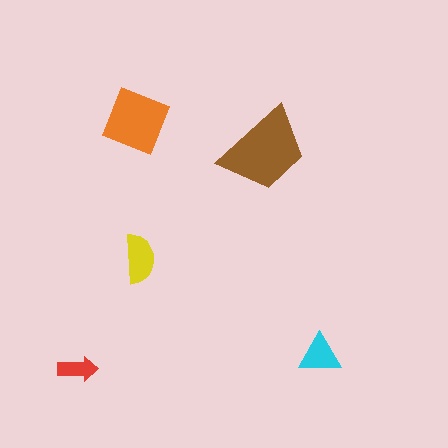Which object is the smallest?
The red arrow.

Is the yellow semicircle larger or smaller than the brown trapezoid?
Smaller.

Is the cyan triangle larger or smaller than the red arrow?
Larger.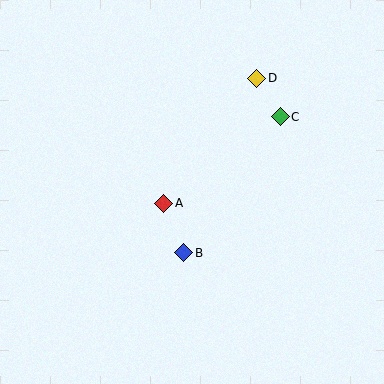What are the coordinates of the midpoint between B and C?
The midpoint between B and C is at (232, 185).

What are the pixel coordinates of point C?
Point C is at (280, 117).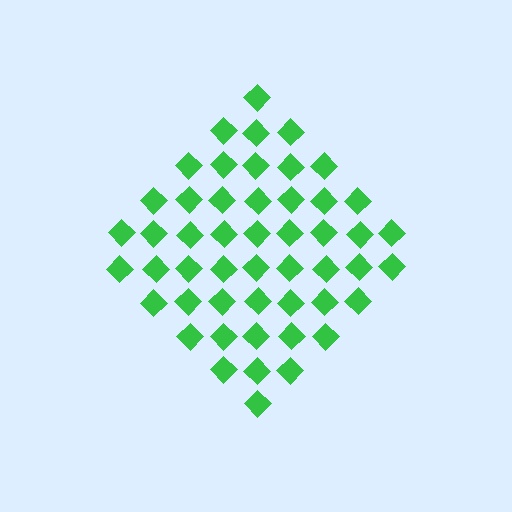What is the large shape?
The large shape is a diamond.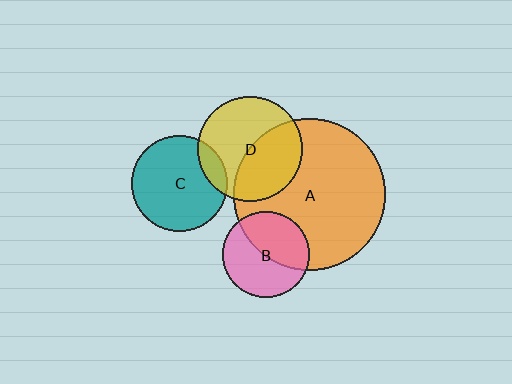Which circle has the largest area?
Circle A (orange).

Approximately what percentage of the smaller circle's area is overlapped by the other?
Approximately 45%.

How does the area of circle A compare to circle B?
Approximately 3.1 times.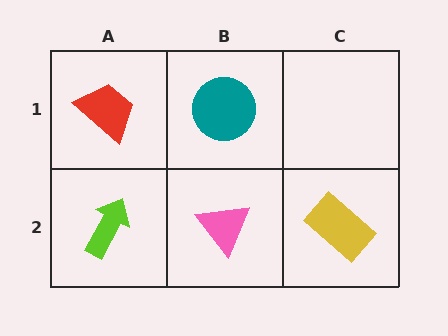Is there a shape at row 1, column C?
No, that cell is empty.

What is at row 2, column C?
A yellow rectangle.